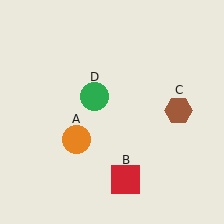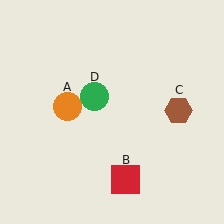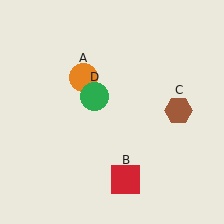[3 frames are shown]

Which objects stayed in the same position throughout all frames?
Red square (object B) and brown hexagon (object C) and green circle (object D) remained stationary.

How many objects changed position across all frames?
1 object changed position: orange circle (object A).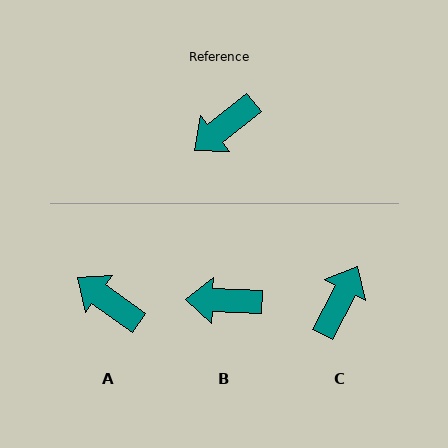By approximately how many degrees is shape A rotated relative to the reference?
Approximately 75 degrees clockwise.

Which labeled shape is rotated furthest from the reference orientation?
C, about 156 degrees away.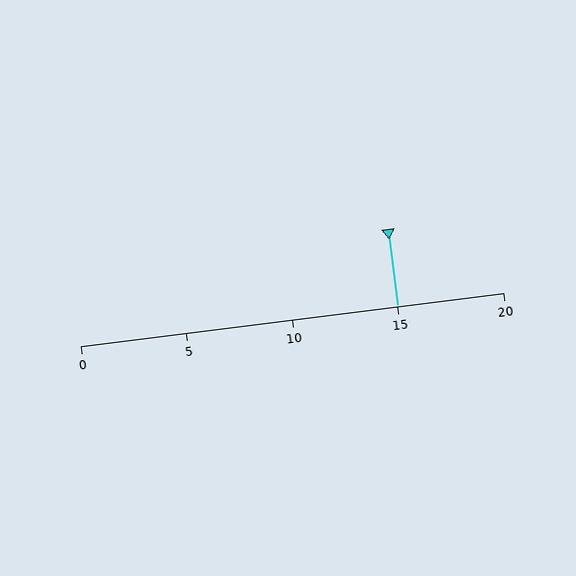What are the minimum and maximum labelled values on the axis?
The axis runs from 0 to 20.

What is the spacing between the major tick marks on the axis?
The major ticks are spaced 5 apart.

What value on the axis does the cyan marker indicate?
The marker indicates approximately 15.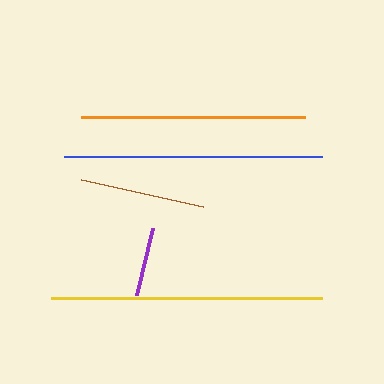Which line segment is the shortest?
The purple line is the shortest at approximately 69 pixels.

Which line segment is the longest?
The yellow line is the longest at approximately 271 pixels.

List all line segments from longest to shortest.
From longest to shortest: yellow, blue, orange, brown, purple.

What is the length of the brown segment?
The brown segment is approximately 125 pixels long.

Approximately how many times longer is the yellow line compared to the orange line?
The yellow line is approximately 1.2 times the length of the orange line.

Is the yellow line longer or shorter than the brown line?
The yellow line is longer than the brown line.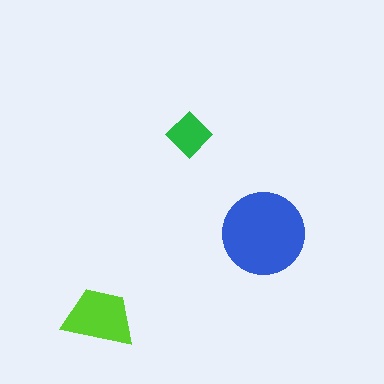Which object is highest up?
The green diamond is topmost.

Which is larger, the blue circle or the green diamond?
The blue circle.